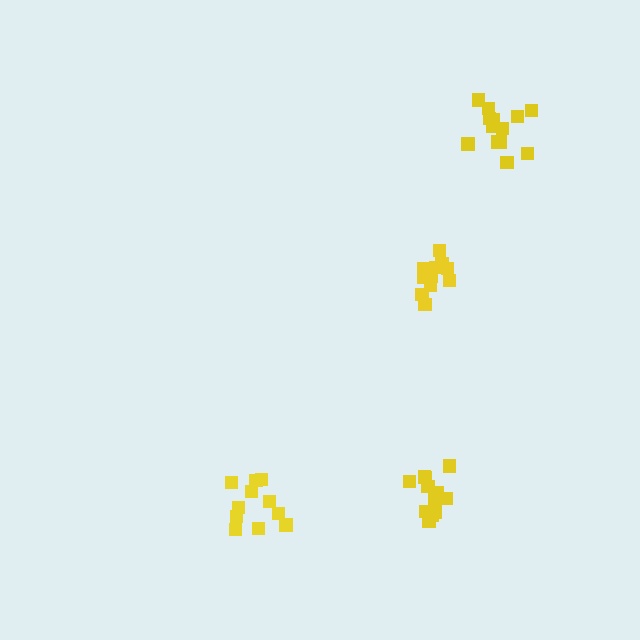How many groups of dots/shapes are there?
There are 4 groups.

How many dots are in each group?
Group 1: 13 dots, Group 2: 12 dots, Group 3: 12 dots, Group 4: 11 dots (48 total).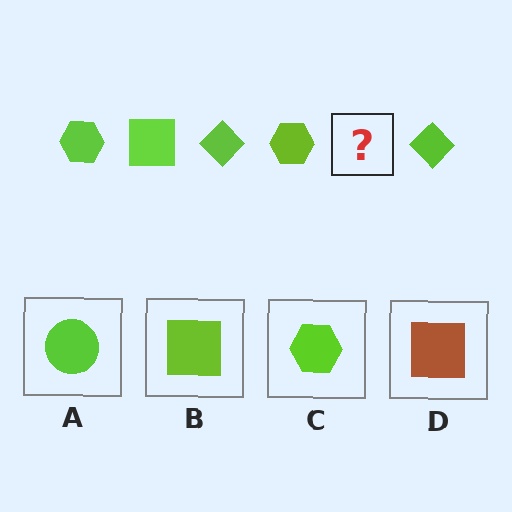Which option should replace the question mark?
Option B.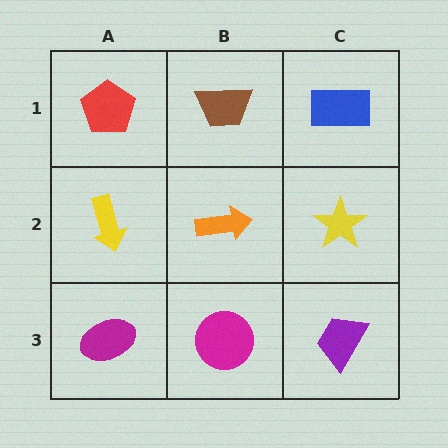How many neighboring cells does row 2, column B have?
4.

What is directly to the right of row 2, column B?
A yellow star.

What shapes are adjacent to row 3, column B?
An orange arrow (row 2, column B), a magenta ellipse (row 3, column A), a purple trapezoid (row 3, column C).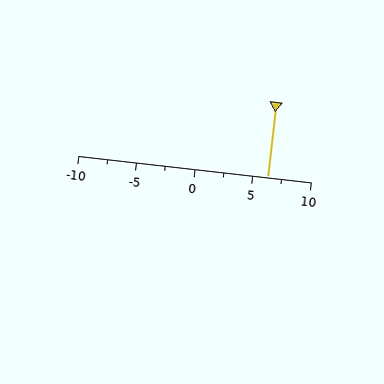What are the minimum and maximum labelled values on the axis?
The axis runs from -10 to 10.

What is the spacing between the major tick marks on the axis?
The major ticks are spaced 5 apart.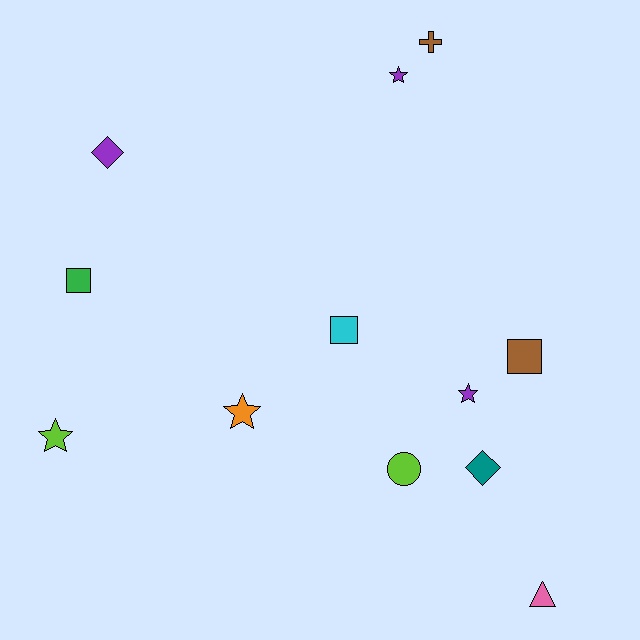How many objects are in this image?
There are 12 objects.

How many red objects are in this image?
There are no red objects.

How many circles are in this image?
There is 1 circle.